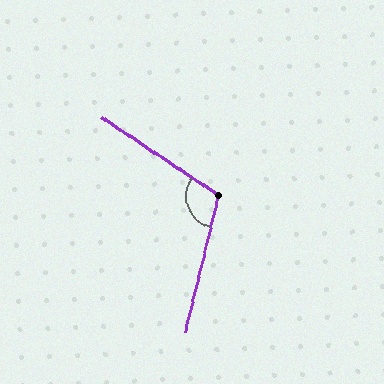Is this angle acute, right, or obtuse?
It is obtuse.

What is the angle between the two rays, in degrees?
Approximately 110 degrees.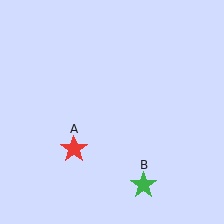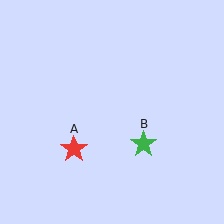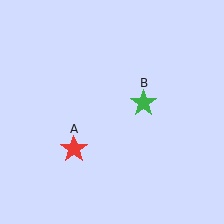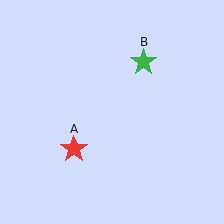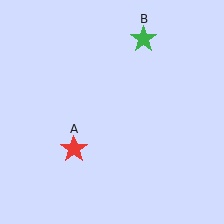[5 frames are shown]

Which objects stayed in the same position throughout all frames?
Red star (object A) remained stationary.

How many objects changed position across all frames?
1 object changed position: green star (object B).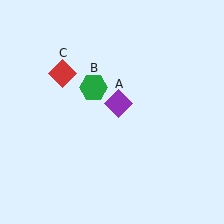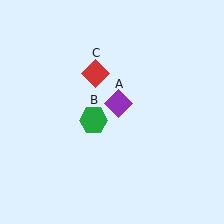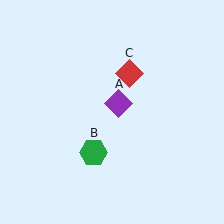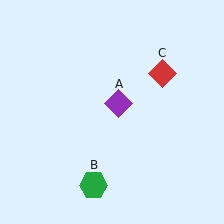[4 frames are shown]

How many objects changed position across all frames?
2 objects changed position: green hexagon (object B), red diamond (object C).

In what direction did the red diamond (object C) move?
The red diamond (object C) moved right.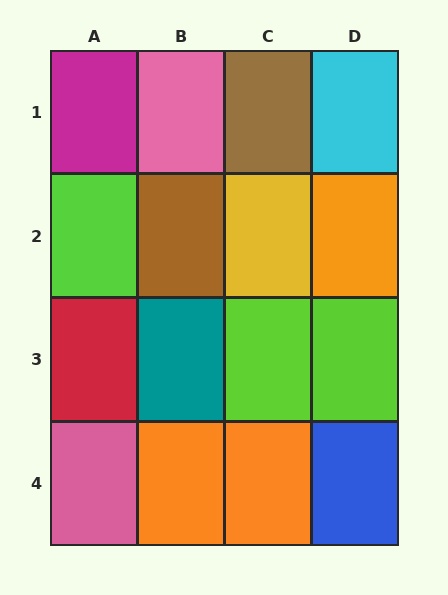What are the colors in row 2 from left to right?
Lime, brown, yellow, orange.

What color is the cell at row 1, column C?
Brown.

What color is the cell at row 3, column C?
Lime.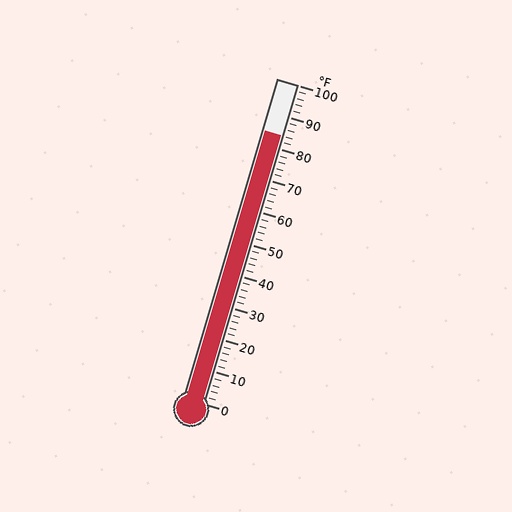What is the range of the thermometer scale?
The thermometer scale ranges from 0°F to 100°F.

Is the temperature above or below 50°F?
The temperature is above 50°F.